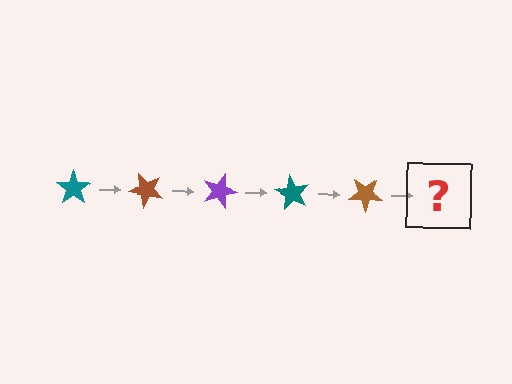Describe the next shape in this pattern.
It should be a purple star, rotated 225 degrees from the start.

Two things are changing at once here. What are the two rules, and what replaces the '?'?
The two rules are that it rotates 45 degrees each step and the color cycles through teal, brown, and purple. The '?' should be a purple star, rotated 225 degrees from the start.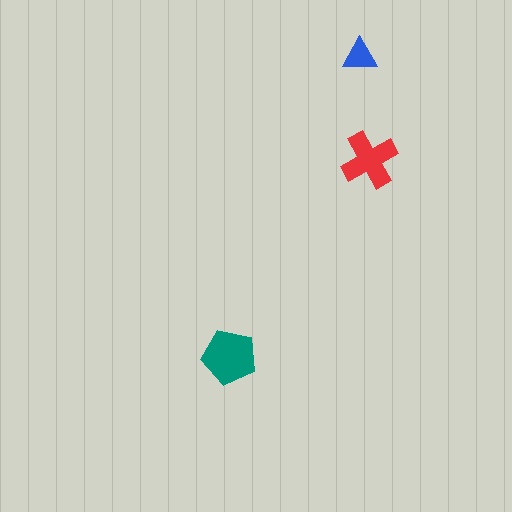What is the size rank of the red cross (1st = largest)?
2nd.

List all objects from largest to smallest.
The teal pentagon, the red cross, the blue triangle.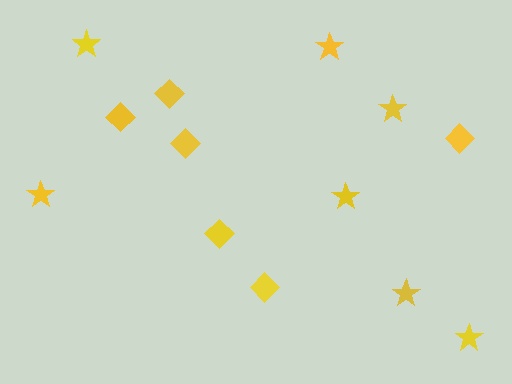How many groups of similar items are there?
There are 2 groups: one group of diamonds (6) and one group of stars (7).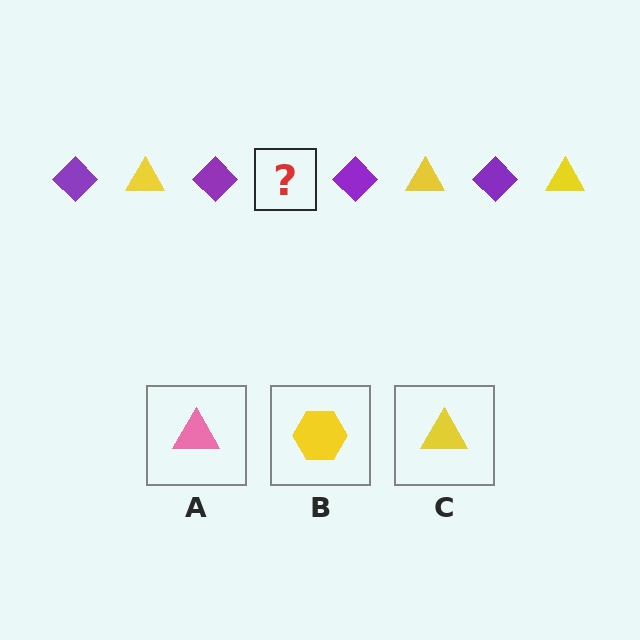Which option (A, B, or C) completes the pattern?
C.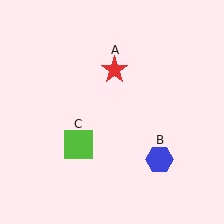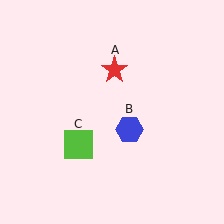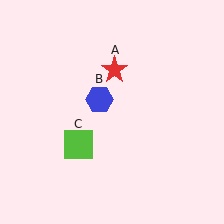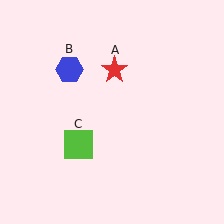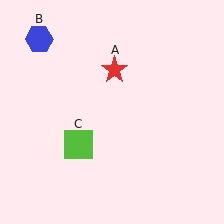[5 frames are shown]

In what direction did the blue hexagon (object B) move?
The blue hexagon (object B) moved up and to the left.